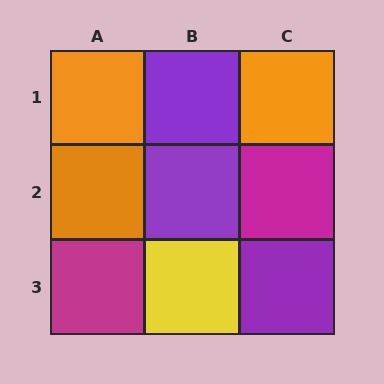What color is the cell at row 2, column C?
Magenta.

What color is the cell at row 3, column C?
Purple.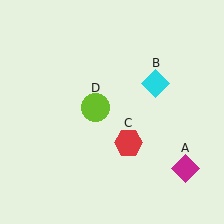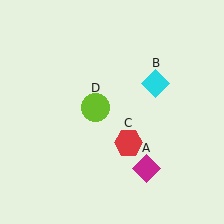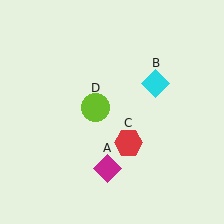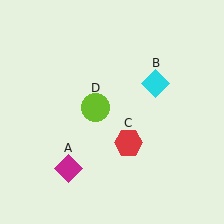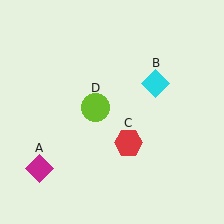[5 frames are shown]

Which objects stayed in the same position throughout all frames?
Cyan diamond (object B) and red hexagon (object C) and lime circle (object D) remained stationary.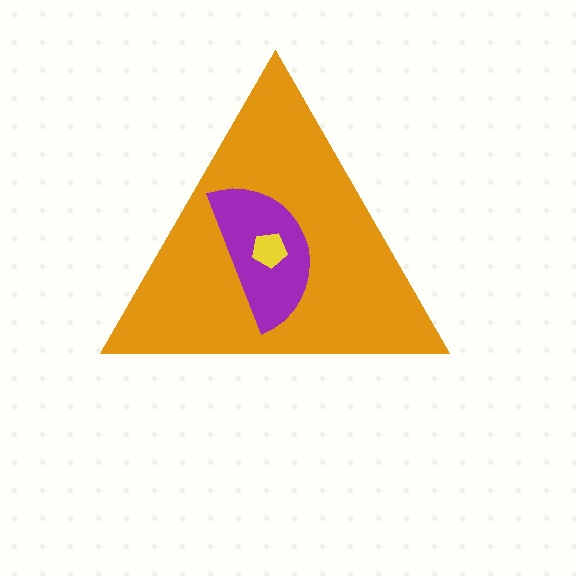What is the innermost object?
The yellow pentagon.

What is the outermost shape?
The orange triangle.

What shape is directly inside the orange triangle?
The purple semicircle.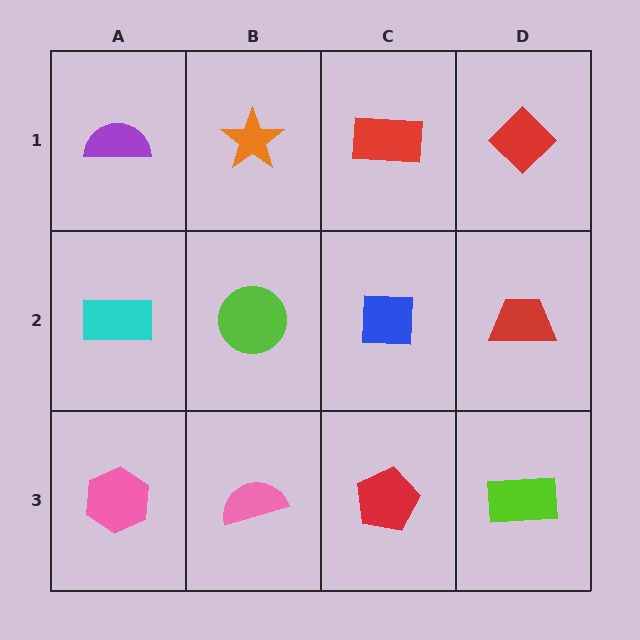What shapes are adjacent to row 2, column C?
A red rectangle (row 1, column C), a red pentagon (row 3, column C), a lime circle (row 2, column B), a red trapezoid (row 2, column D).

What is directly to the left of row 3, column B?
A pink hexagon.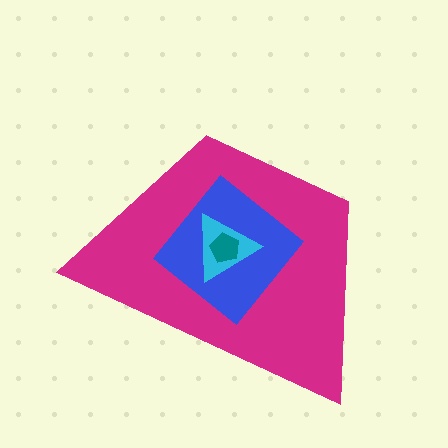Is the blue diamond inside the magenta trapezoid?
Yes.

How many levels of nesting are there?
4.